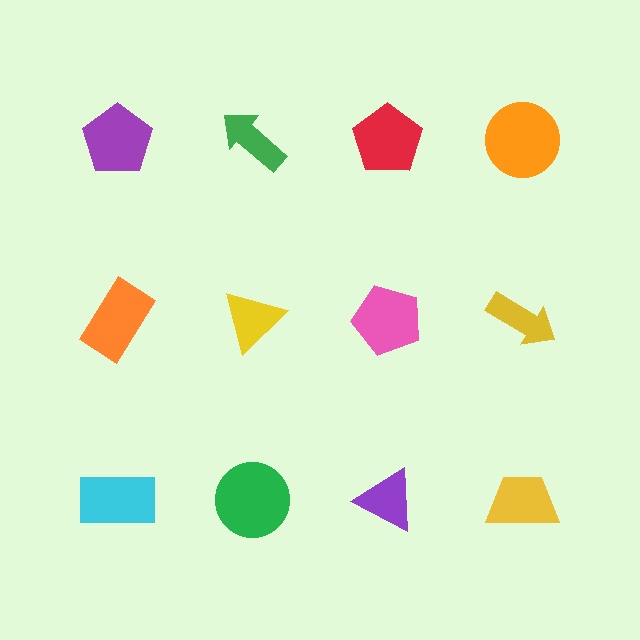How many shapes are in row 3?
4 shapes.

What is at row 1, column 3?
A red pentagon.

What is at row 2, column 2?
A yellow triangle.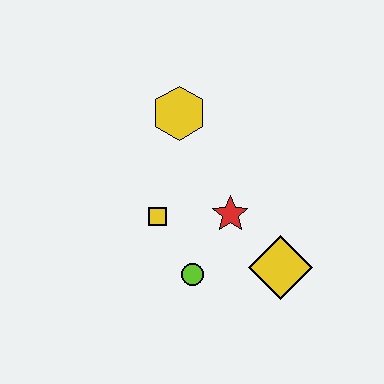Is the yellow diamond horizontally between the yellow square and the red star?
No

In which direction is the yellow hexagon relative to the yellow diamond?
The yellow hexagon is above the yellow diamond.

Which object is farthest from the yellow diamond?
The yellow hexagon is farthest from the yellow diamond.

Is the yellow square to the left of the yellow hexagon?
Yes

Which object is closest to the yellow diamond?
The red star is closest to the yellow diamond.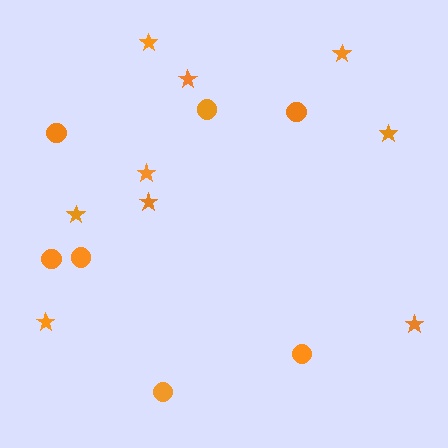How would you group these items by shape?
There are 2 groups: one group of stars (9) and one group of circles (7).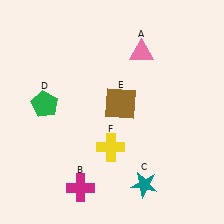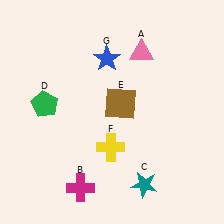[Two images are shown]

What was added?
A blue star (G) was added in Image 2.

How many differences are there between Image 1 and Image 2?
There is 1 difference between the two images.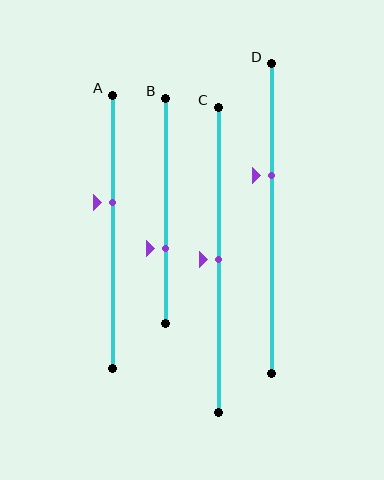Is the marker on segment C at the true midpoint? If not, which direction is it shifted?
Yes, the marker on segment C is at the true midpoint.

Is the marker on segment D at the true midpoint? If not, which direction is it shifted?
No, the marker on segment D is shifted upward by about 14% of the segment length.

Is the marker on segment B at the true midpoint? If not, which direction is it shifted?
No, the marker on segment B is shifted downward by about 16% of the segment length.